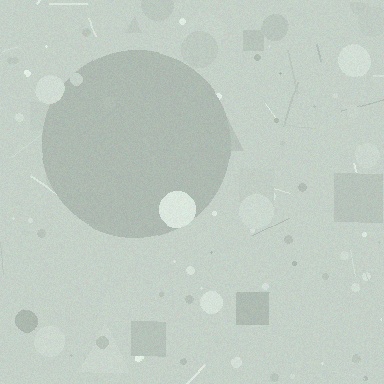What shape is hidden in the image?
A circle is hidden in the image.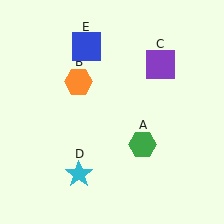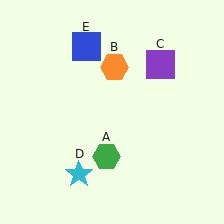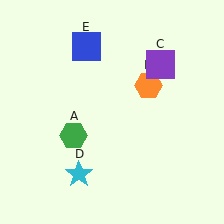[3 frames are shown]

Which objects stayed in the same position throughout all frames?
Purple square (object C) and cyan star (object D) and blue square (object E) remained stationary.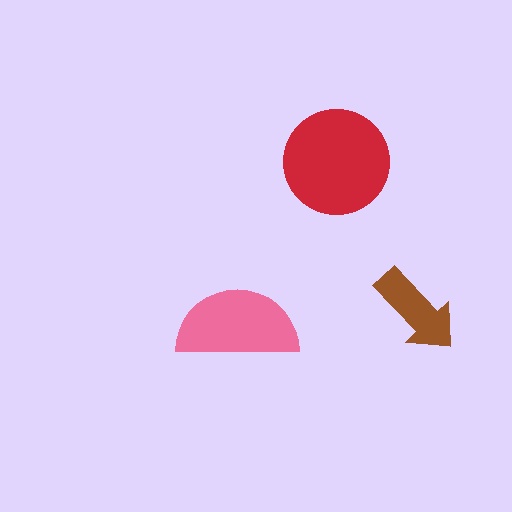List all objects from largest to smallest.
The red circle, the pink semicircle, the brown arrow.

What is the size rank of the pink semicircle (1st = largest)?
2nd.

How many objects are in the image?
There are 3 objects in the image.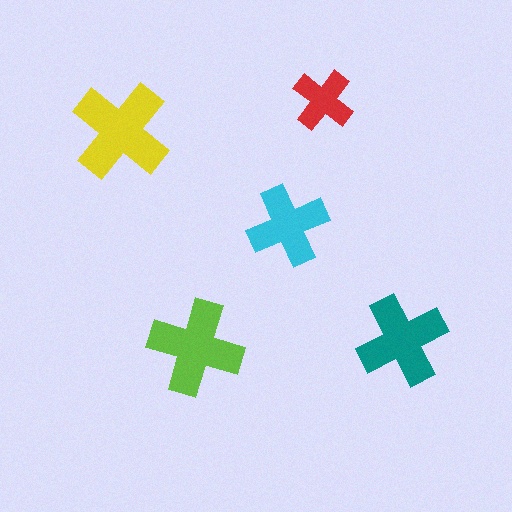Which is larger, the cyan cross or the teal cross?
The teal one.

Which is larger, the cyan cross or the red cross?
The cyan one.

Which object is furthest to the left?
The yellow cross is leftmost.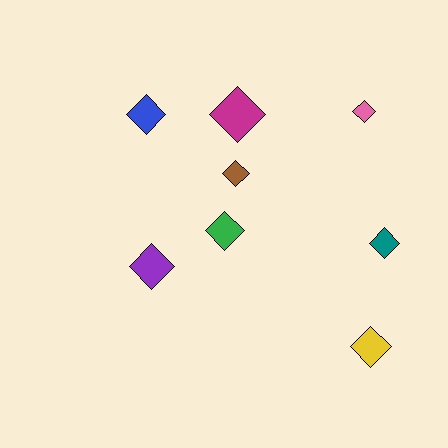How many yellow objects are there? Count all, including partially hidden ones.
There is 1 yellow object.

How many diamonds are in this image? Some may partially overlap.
There are 8 diamonds.